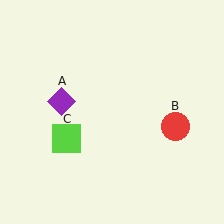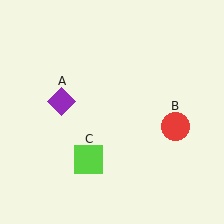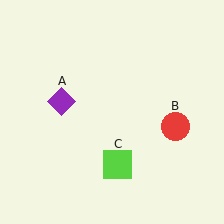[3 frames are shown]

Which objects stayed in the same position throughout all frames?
Purple diamond (object A) and red circle (object B) remained stationary.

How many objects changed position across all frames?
1 object changed position: lime square (object C).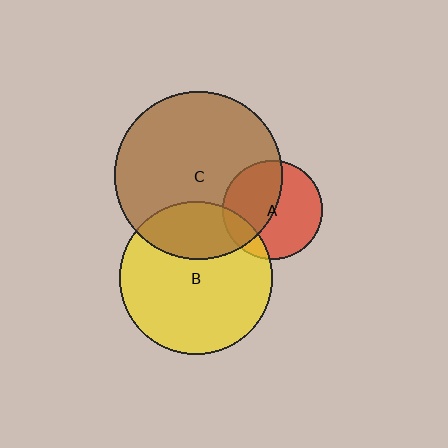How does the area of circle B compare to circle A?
Approximately 2.4 times.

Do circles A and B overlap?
Yes.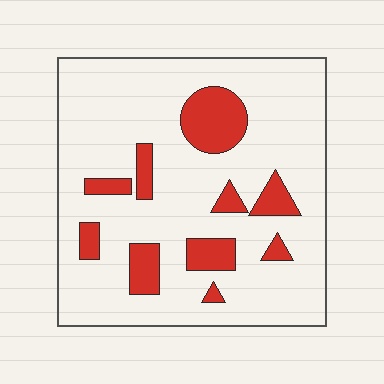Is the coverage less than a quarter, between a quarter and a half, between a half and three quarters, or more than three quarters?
Less than a quarter.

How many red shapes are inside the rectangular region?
10.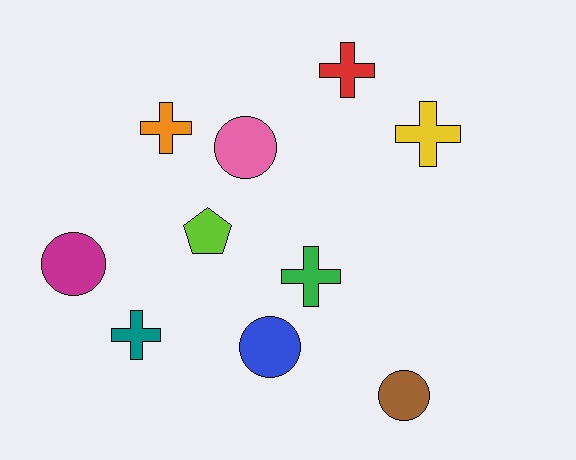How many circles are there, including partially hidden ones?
There are 4 circles.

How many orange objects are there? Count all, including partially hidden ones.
There is 1 orange object.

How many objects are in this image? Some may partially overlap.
There are 10 objects.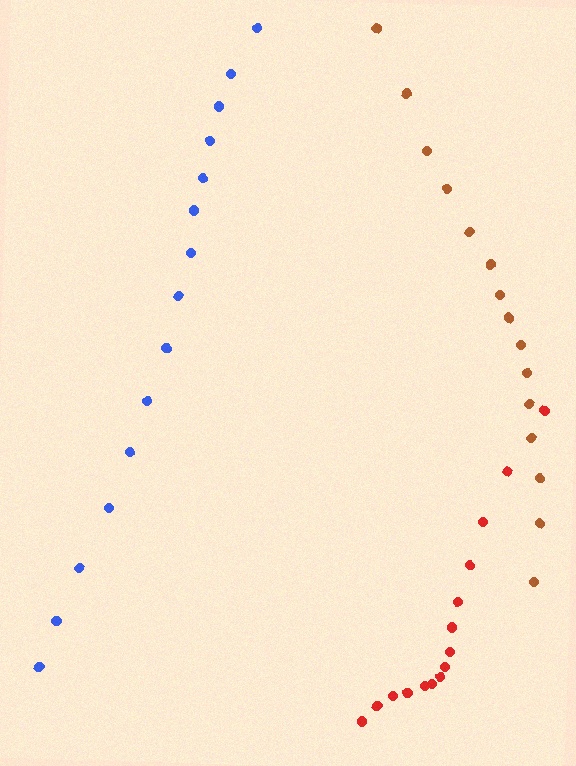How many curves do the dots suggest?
There are 3 distinct paths.